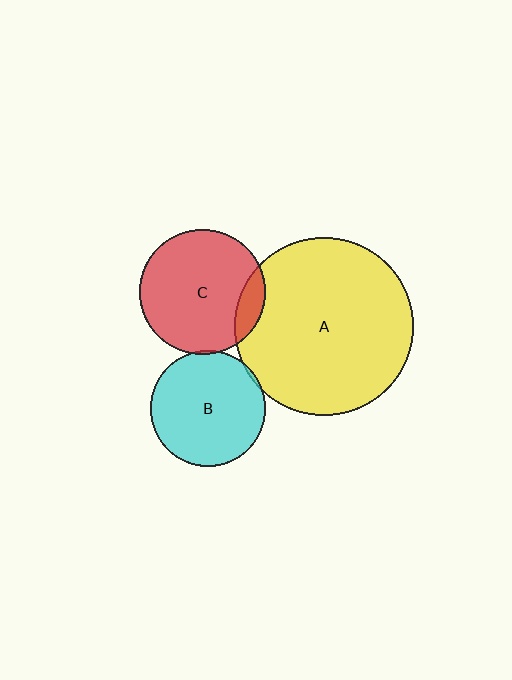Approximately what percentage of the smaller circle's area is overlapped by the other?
Approximately 5%.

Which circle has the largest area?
Circle A (yellow).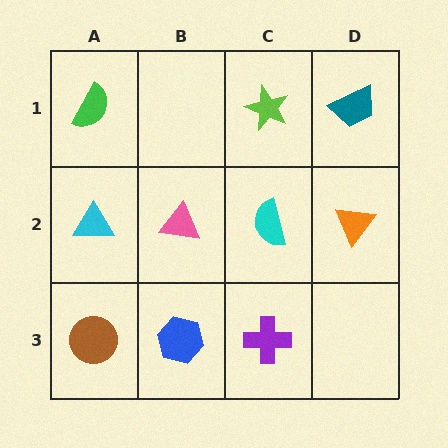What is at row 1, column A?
A green semicircle.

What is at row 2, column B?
A pink triangle.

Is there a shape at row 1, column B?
No, that cell is empty.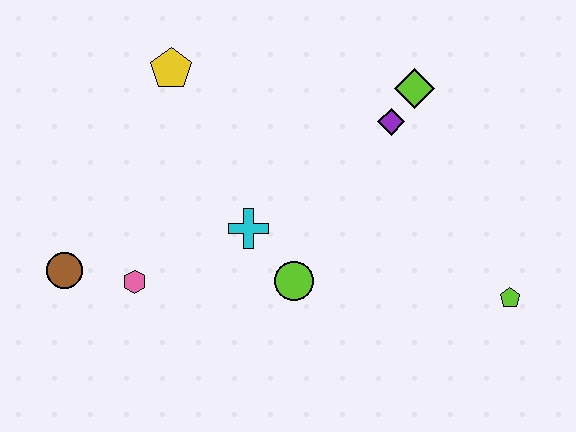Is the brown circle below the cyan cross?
Yes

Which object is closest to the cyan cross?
The lime circle is closest to the cyan cross.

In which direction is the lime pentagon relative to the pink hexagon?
The lime pentagon is to the right of the pink hexagon.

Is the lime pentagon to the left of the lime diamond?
No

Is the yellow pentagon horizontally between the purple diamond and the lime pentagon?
No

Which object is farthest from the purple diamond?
The brown circle is farthest from the purple diamond.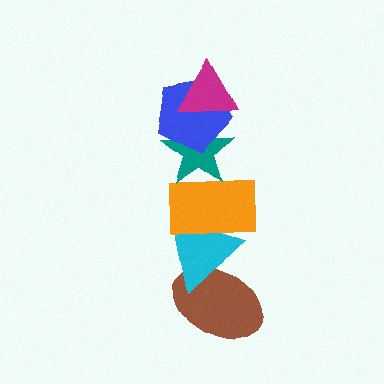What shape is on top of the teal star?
The blue pentagon is on top of the teal star.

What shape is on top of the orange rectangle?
The teal star is on top of the orange rectangle.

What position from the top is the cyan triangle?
The cyan triangle is 5th from the top.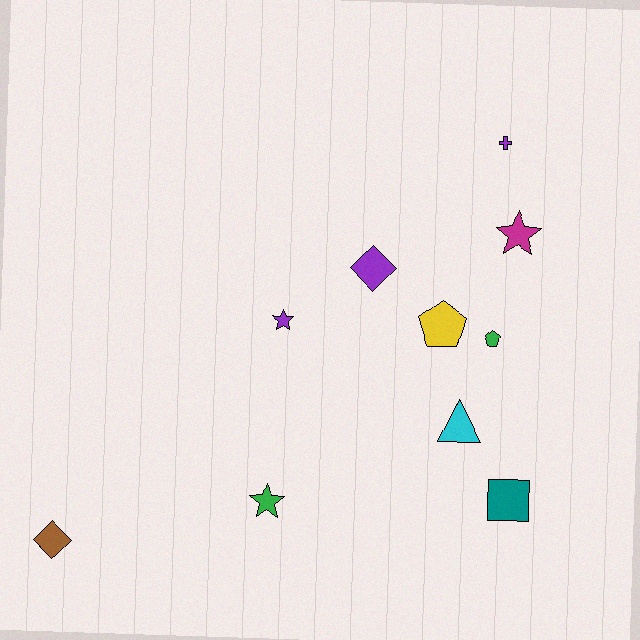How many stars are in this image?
There are 3 stars.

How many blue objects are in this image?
There are no blue objects.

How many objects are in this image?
There are 10 objects.